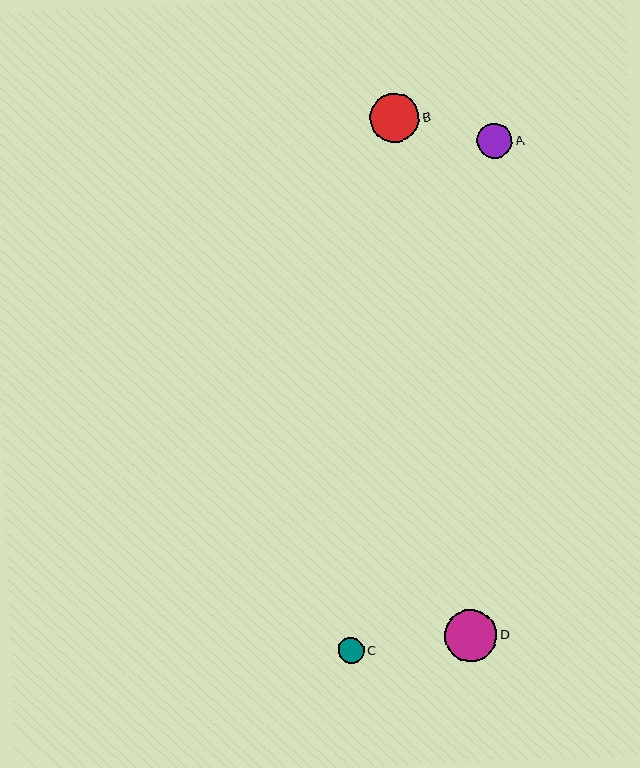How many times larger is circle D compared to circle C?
Circle D is approximately 2.0 times the size of circle C.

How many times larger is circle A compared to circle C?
Circle A is approximately 1.4 times the size of circle C.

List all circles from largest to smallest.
From largest to smallest: D, B, A, C.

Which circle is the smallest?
Circle C is the smallest with a size of approximately 26 pixels.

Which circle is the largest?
Circle D is the largest with a size of approximately 52 pixels.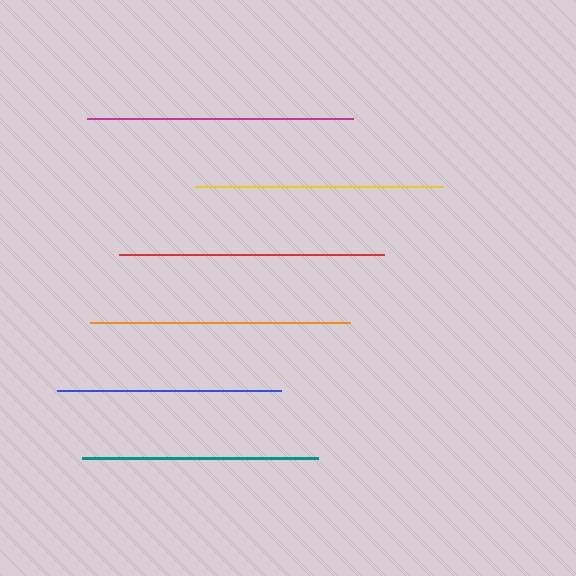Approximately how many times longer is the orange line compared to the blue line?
The orange line is approximately 1.2 times the length of the blue line.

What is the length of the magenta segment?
The magenta segment is approximately 266 pixels long.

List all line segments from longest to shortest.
From longest to shortest: magenta, red, orange, yellow, teal, blue.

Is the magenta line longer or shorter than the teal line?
The magenta line is longer than the teal line.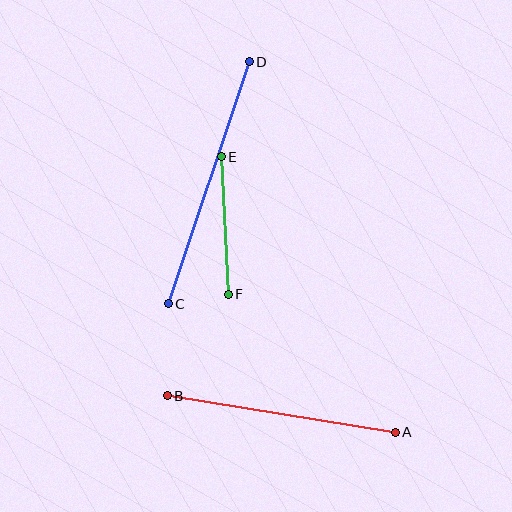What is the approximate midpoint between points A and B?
The midpoint is at approximately (281, 414) pixels.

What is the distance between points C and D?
The distance is approximately 255 pixels.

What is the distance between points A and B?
The distance is approximately 231 pixels.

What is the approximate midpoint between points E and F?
The midpoint is at approximately (225, 226) pixels.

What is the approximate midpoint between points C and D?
The midpoint is at approximately (209, 183) pixels.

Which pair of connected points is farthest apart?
Points C and D are farthest apart.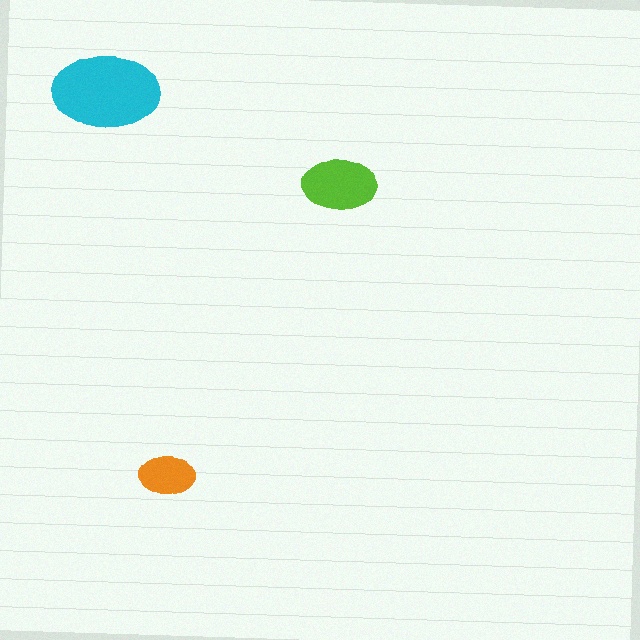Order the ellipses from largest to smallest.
the cyan one, the lime one, the orange one.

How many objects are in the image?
There are 3 objects in the image.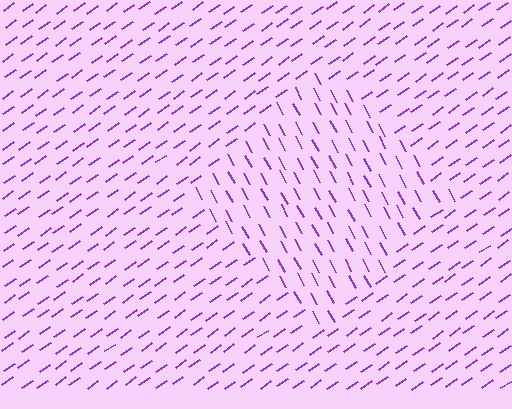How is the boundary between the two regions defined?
The boundary is defined purely by a change in line orientation (approximately 84 degrees difference). All lines are the same color and thickness.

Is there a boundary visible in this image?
Yes, there is a texture boundary formed by a change in line orientation.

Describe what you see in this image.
The image is filled with small purple line segments. A diamond region in the image has lines oriented differently from the surrounding lines, creating a visible texture boundary.